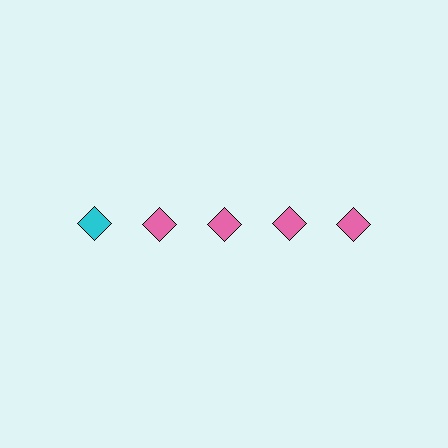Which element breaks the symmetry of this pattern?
The cyan diamond in the top row, leftmost column breaks the symmetry. All other shapes are pink diamonds.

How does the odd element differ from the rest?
It has a different color: cyan instead of pink.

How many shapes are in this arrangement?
There are 5 shapes arranged in a grid pattern.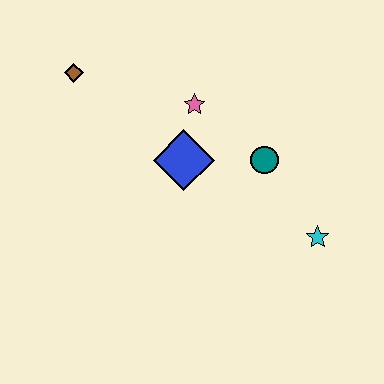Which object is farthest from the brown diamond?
The cyan star is farthest from the brown diamond.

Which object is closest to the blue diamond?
The pink star is closest to the blue diamond.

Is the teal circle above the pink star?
No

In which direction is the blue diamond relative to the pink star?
The blue diamond is below the pink star.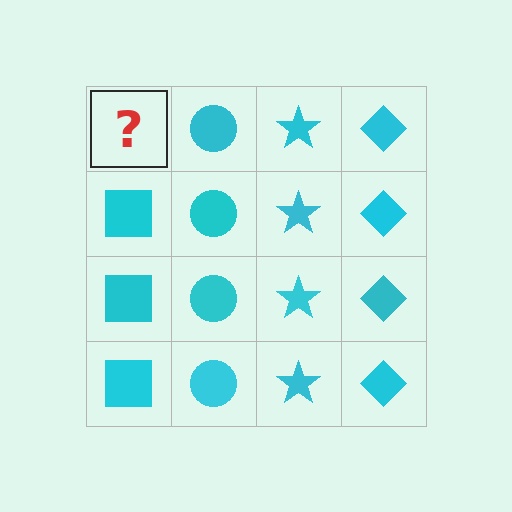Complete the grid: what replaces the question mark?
The question mark should be replaced with a cyan square.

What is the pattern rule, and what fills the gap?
The rule is that each column has a consistent shape. The gap should be filled with a cyan square.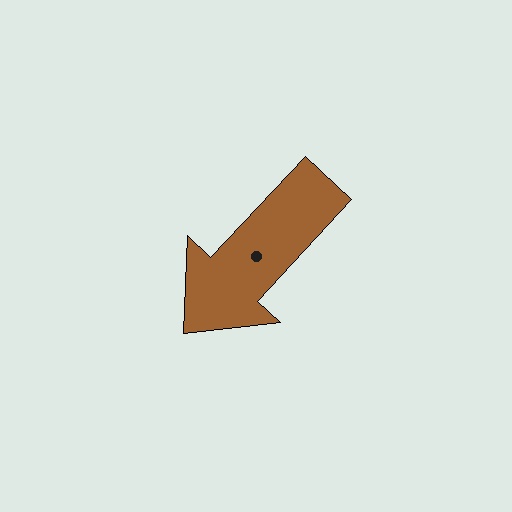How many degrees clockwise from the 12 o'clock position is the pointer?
Approximately 223 degrees.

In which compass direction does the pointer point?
Southwest.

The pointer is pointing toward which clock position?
Roughly 7 o'clock.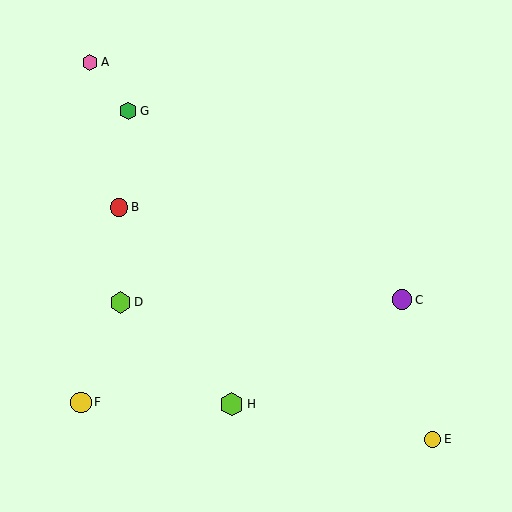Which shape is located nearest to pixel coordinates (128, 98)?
The green hexagon (labeled G) at (128, 111) is nearest to that location.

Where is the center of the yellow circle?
The center of the yellow circle is at (81, 402).